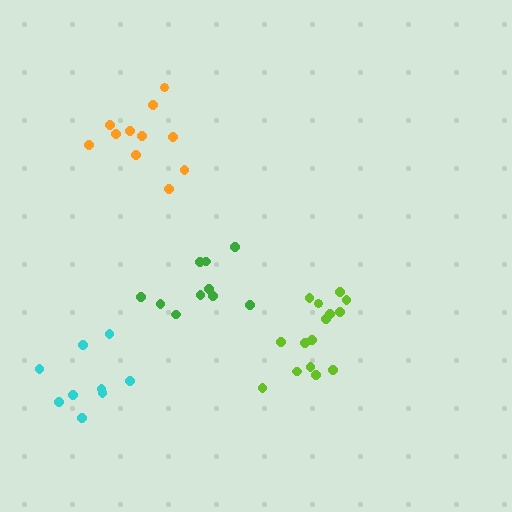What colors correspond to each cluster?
The clusters are colored: green, lime, orange, cyan.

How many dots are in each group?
Group 1: 10 dots, Group 2: 15 dots, Group 3: 11 dots, Group 4: 9 dots (45 total).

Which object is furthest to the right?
The lime cluster is rightmost.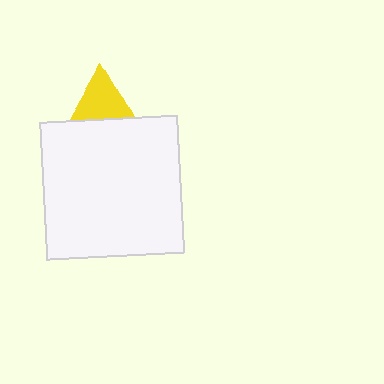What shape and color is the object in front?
The object in front is a white square.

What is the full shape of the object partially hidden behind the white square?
The partially hidden object is a yellow triangle.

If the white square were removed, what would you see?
You would see the complete yellow triangle.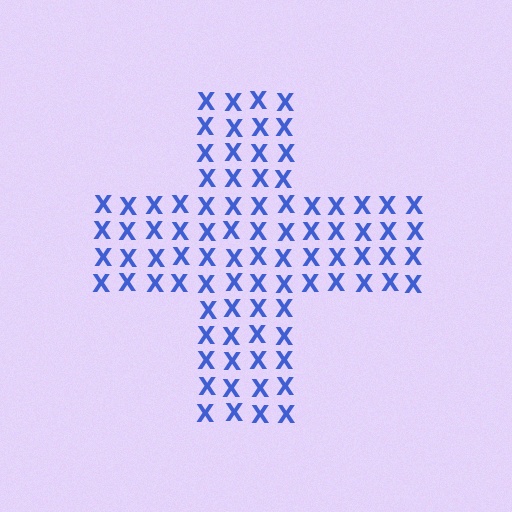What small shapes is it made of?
It is made of small letter X's.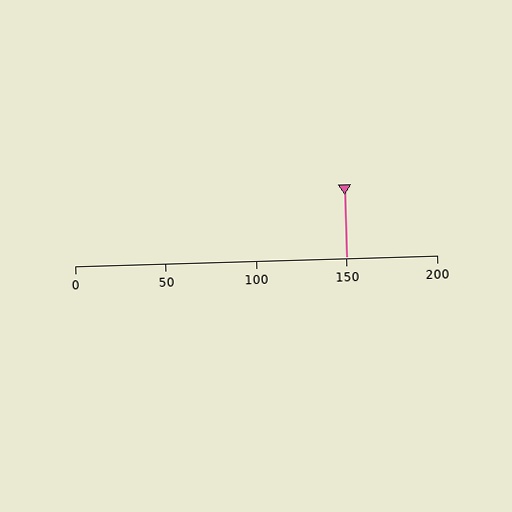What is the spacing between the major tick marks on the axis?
The major ticks are spaced 50 apart.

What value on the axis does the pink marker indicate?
The marker indicates approximately 150.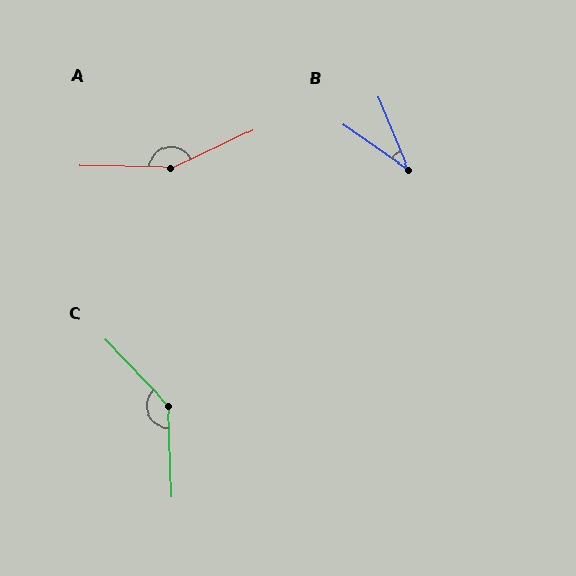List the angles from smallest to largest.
B (33°), C (139°), A (153°).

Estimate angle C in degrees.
Approximately 139 degrees.